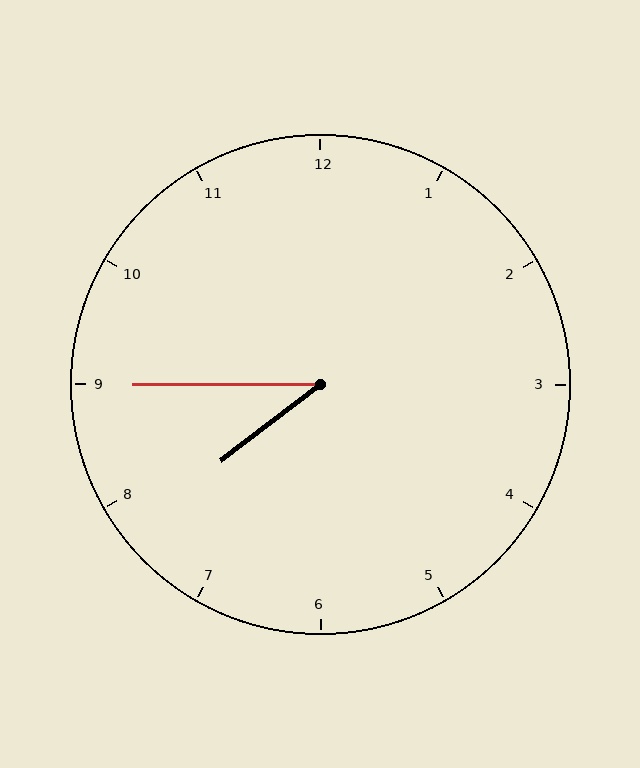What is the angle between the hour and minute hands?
Approximately 38 degrees.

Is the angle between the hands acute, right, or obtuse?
It is acute.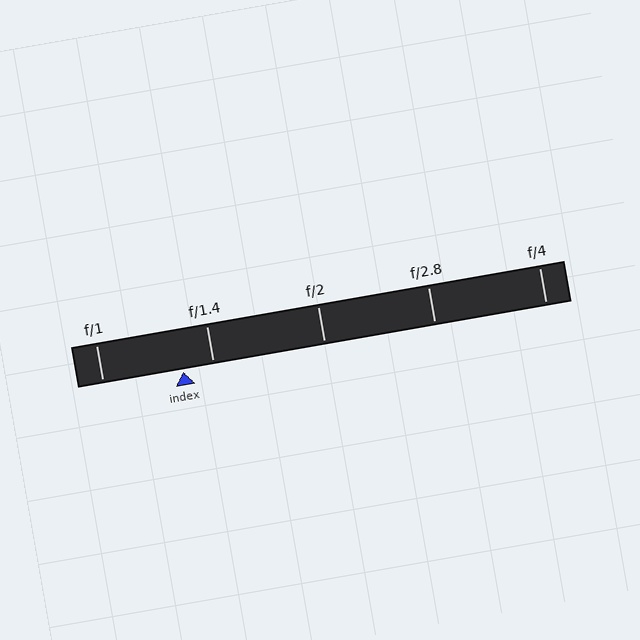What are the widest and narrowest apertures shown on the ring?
The widest aperture shown is f/1 and the narrowest is f/4.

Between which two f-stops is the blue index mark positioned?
The index mark is between f/1 and f/1.4.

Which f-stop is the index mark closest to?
The index mark is closest to f/1.4.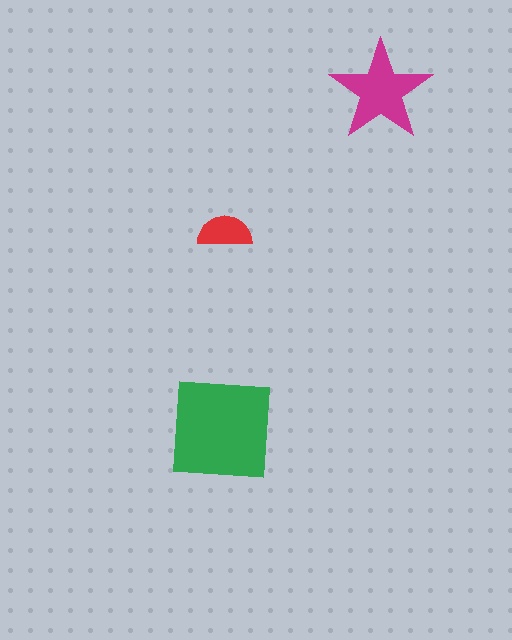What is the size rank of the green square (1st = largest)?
1st.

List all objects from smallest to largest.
The red semicircle, the magenta star, the green square.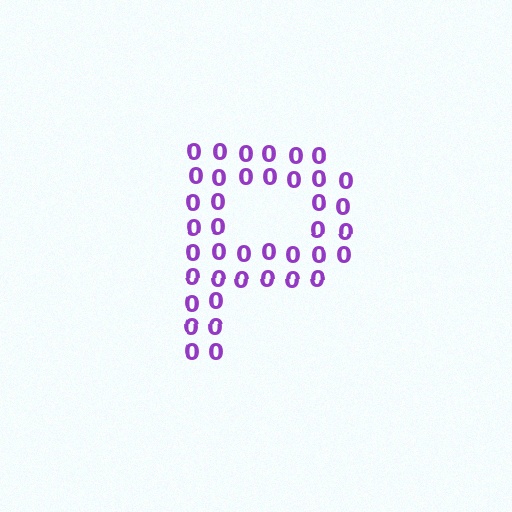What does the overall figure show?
The overall figure shows the letter P.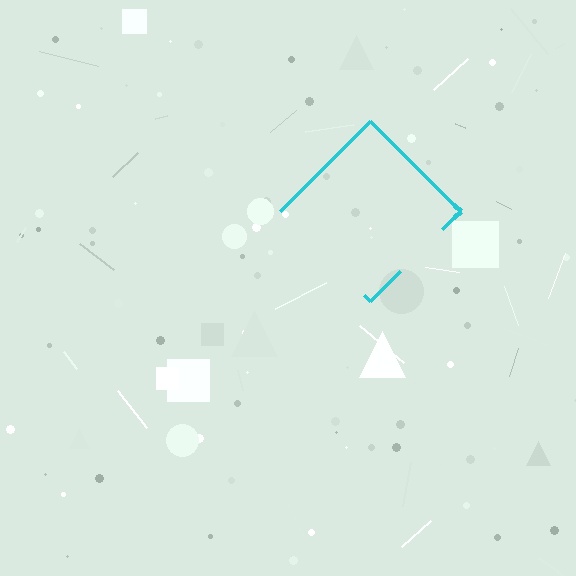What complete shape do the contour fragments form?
The contour fragments form a diamond.